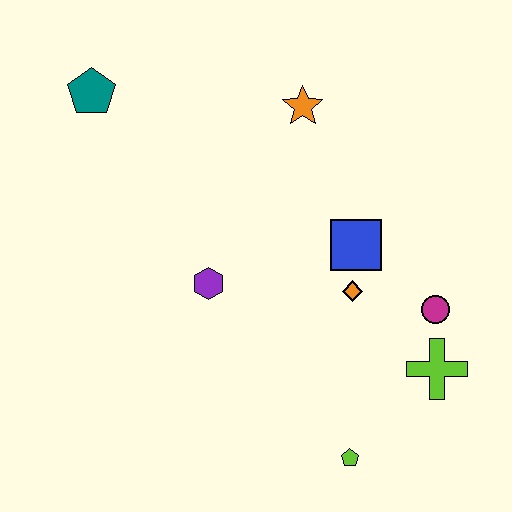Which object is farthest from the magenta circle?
The teal pentagon is farthest from the magenta circle.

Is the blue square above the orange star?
No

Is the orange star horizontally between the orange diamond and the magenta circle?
No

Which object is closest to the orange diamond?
The blue square is closest to the orange diamond.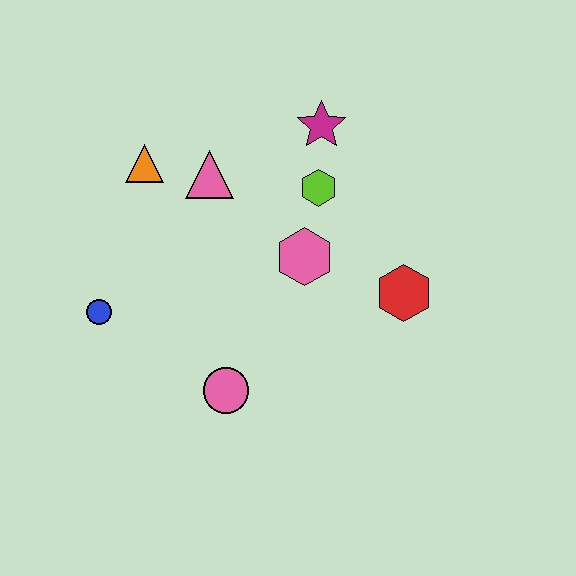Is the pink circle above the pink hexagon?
No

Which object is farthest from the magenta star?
The blue circle is farthest from the magenta star.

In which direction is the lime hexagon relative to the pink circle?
The lime hexagon is above the pink circle.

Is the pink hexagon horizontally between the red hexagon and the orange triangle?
Yes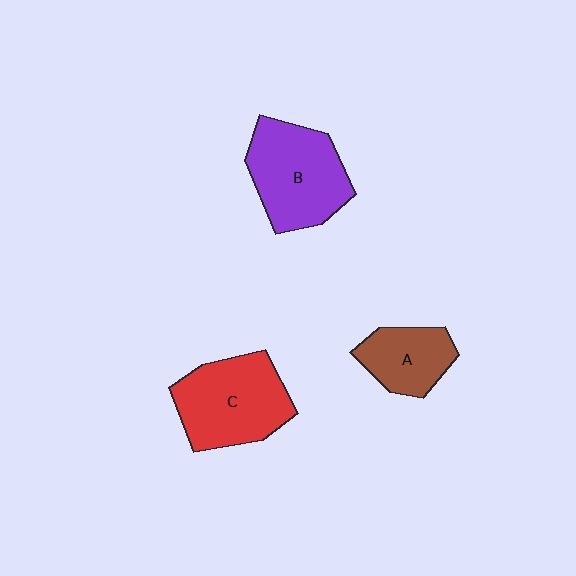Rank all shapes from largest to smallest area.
From largest to smallest: C (red), B (purple), A (brown).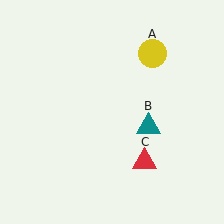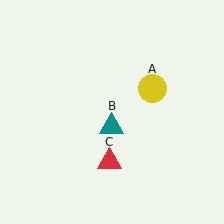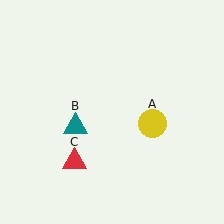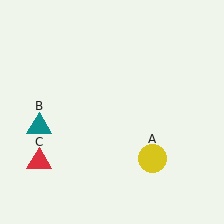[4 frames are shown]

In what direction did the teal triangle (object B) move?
The teal triangle (object B) moved left.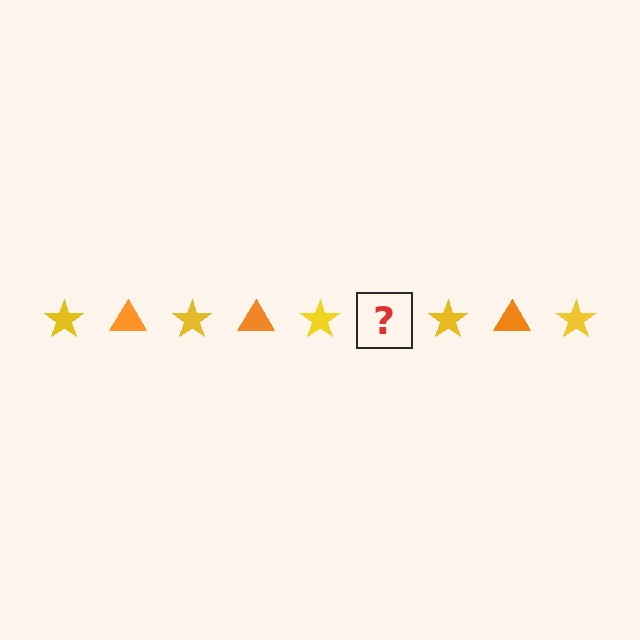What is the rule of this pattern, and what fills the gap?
The rule is that the pattern alternates between yellow star and orange triangle. The gap should be filled with an orange triangle.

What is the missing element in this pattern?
The missing element is an orange triangle.